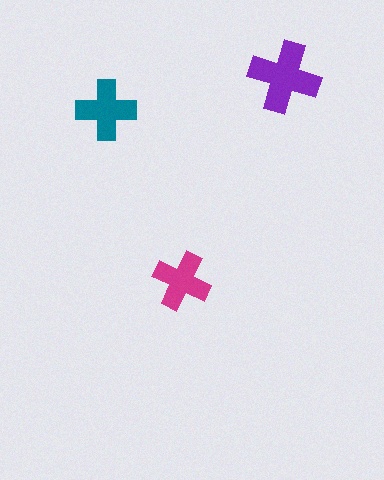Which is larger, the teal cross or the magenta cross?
The teal one.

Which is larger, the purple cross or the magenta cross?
The purple one.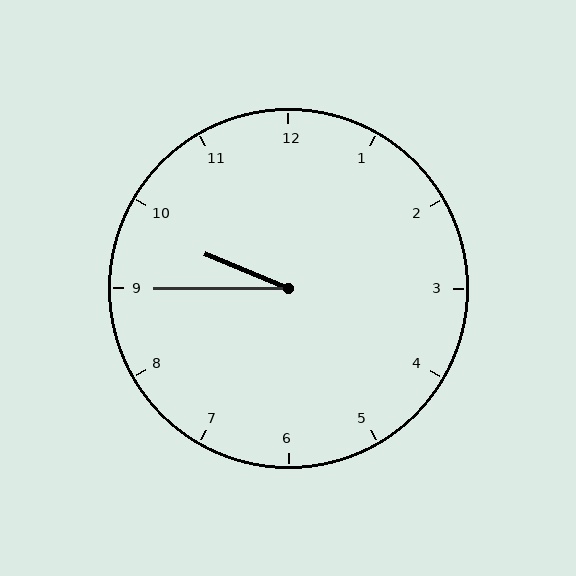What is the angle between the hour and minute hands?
Approximately 22 degrees.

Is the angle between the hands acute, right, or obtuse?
It is acute.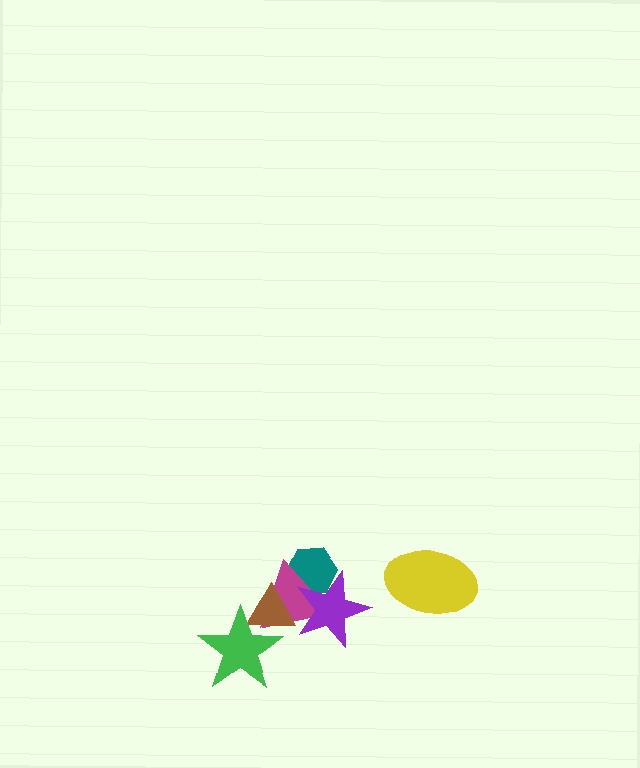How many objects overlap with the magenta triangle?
4 objects overlap with the magenta triangle.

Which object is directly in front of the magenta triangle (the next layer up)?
The brown triangle is directly in front of the magenta triangle.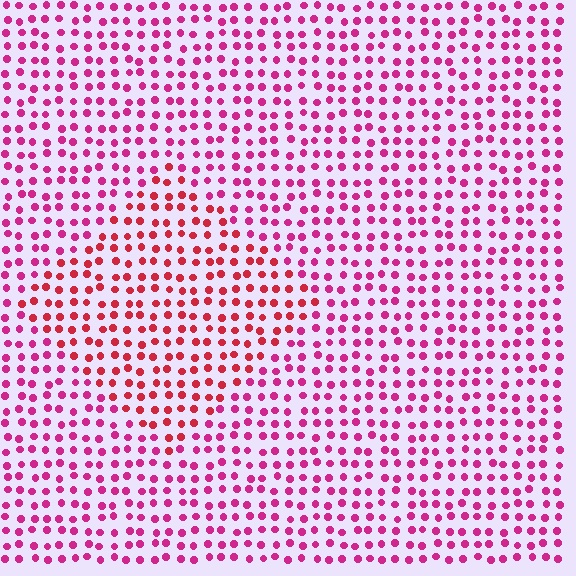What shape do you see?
I see a diamond.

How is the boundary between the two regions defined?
The boundary is defined purely by a slight shift in hue (about 28 degrees). Spacing, size, and orientation are identical on both sides.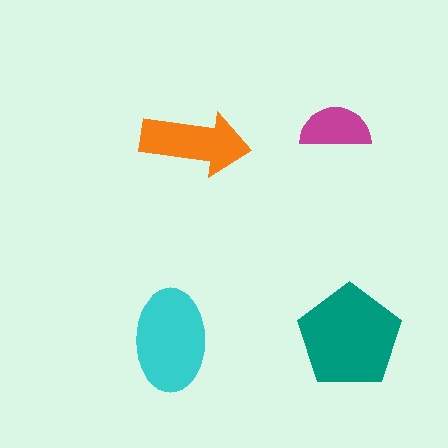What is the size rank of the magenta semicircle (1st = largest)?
4th.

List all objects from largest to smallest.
The teal pentagon, the cyan ellipse, the orange arrow, the magenta semicircle.